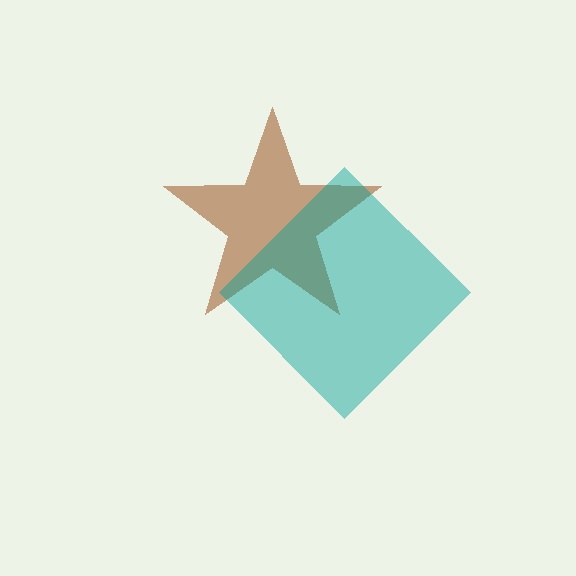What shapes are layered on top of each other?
The layered shapes are: a brown star, a teal diamond.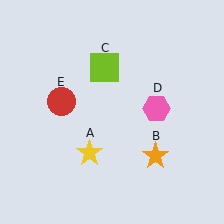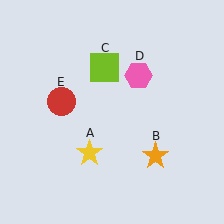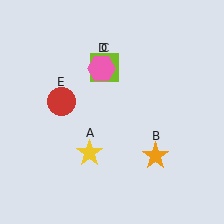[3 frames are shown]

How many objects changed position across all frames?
1 object changed position: pink hexagon (object D).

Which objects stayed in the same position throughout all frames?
Yellow star (object A) and orange star (object B) and lime square (object C) and red circle (object E) remained stationary.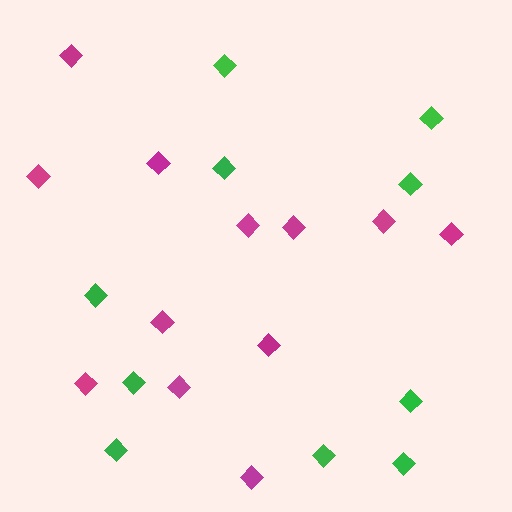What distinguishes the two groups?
There are 2 groups: one group of magenta diamonds (12) and one group of green diamonds (10).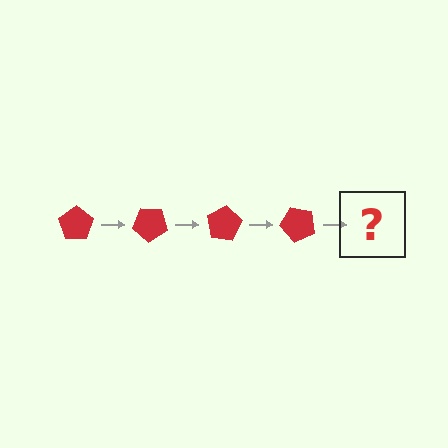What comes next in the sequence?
The next element should be a red pentagon rotated 160 degrees.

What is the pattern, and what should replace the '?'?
The pattern is that the pentagon rotates 40 degrees each step. The '?' should be a red pentagon rotated 160 degrees.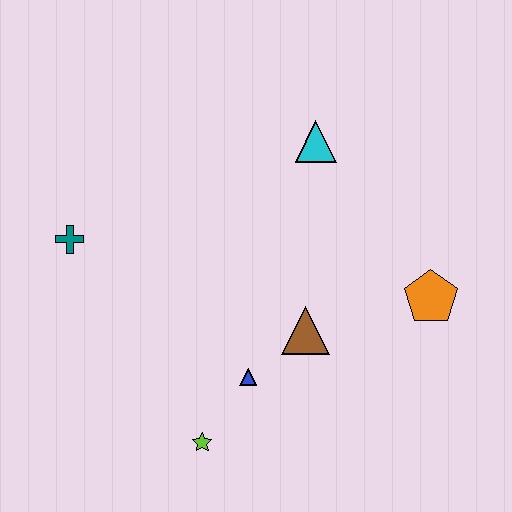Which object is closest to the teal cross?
The blue triangle is closest to the teal cross.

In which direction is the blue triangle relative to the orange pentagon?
The blue triangle is to the left of the orange pentagon.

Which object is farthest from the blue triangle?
The cyan triangle is farthest from the blue triangle.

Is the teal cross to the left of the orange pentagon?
Yes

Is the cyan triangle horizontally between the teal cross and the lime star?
No